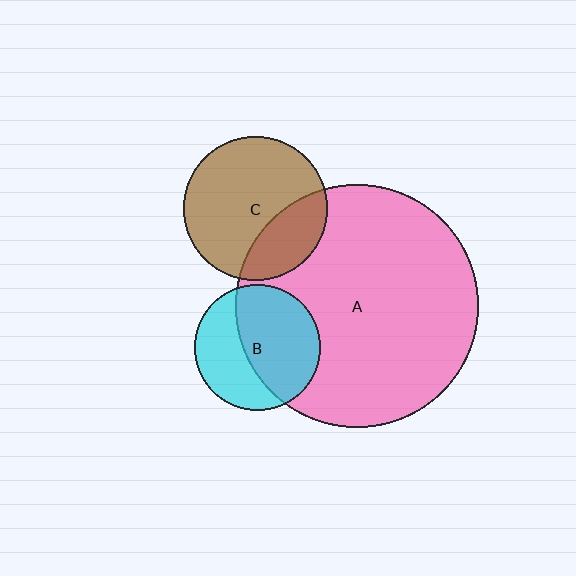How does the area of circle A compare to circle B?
Approximately 3.8 times.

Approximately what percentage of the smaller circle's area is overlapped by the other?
Approximately 30%.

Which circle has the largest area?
Circle A (pink).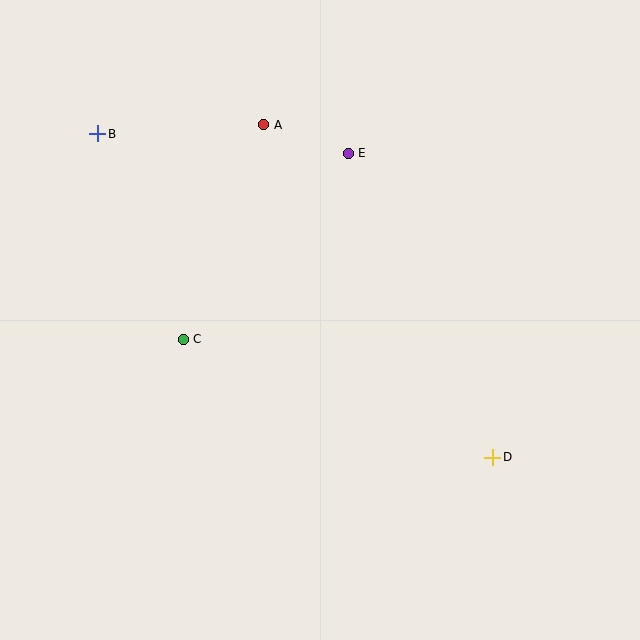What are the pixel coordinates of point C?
Point C is at (183, 339).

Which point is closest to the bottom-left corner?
Point C is closest to the bottom-left corner.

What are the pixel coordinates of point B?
Point B is at (98, 134).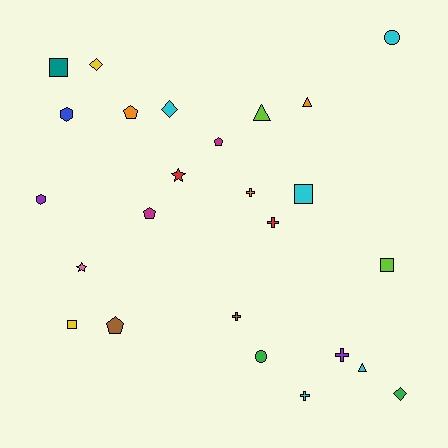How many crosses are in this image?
There are 5 crosses.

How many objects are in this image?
There are 25 objects.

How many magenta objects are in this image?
There are 2 magenta objects.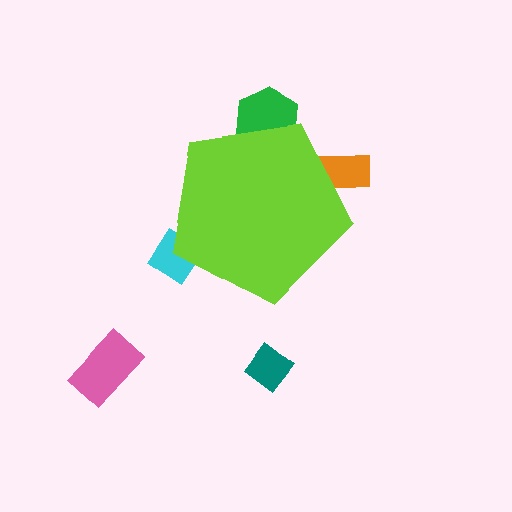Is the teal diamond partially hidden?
No, the teal diamond is fully visible.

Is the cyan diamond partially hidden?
Yes, the cyan diamond is partially hidden behind the lime pentagon.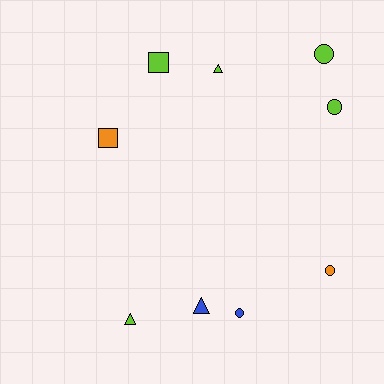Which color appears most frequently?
Lime, with 5 objects.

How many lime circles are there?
There are 2 lime circles.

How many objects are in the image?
There are 9 objects.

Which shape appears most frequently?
Circle, with 4 objects.